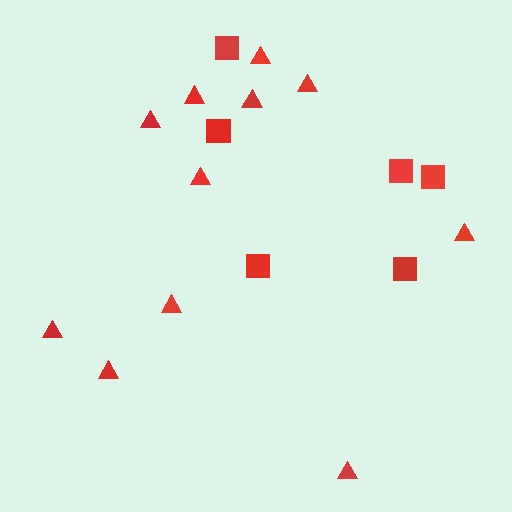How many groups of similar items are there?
There are 2 groups: one group of triangles (11) and one group of squares (6).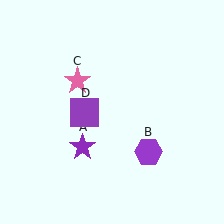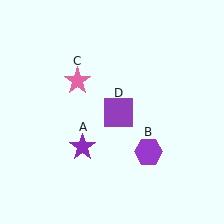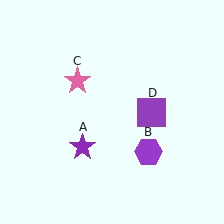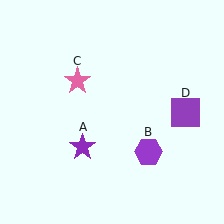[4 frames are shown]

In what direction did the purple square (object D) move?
The purple square (object D) moved right.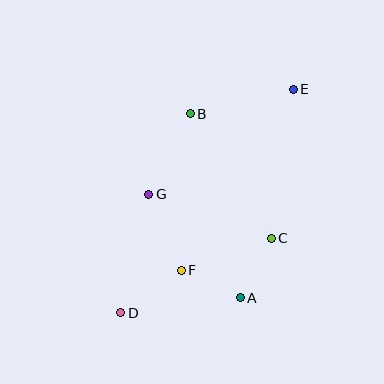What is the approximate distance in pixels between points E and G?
The distance between E and G is approximately 178 pixels.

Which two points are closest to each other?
Points A and F are closest to each other.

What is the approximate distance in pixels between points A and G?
The distance between A and G is approximately 138 pixels.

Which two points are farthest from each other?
Points D and E are farthest from each other.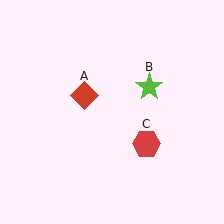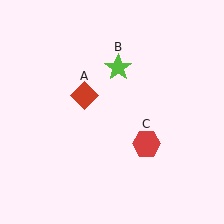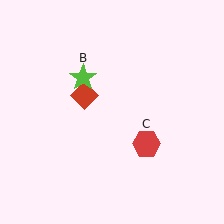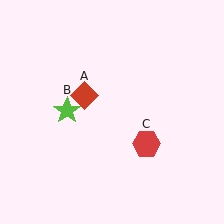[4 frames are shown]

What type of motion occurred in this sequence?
The lime star (object B) rotated counterclockwise around the center of the scene.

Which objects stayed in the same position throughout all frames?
Red diamond (object A) and red hexagon (object C) remained stationary.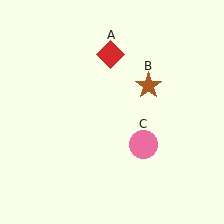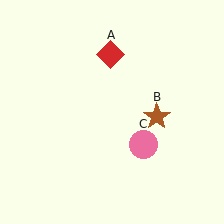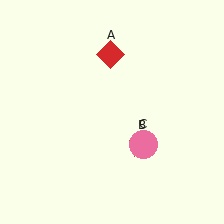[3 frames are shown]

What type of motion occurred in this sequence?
The brown star (object B) rotated clockwise around the center of the scene.